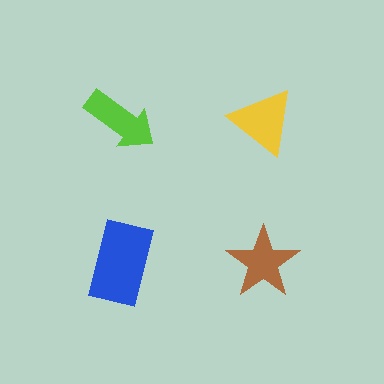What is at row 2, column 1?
A blue rectangle.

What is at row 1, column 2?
A yellow triangle.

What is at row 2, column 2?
A brown star.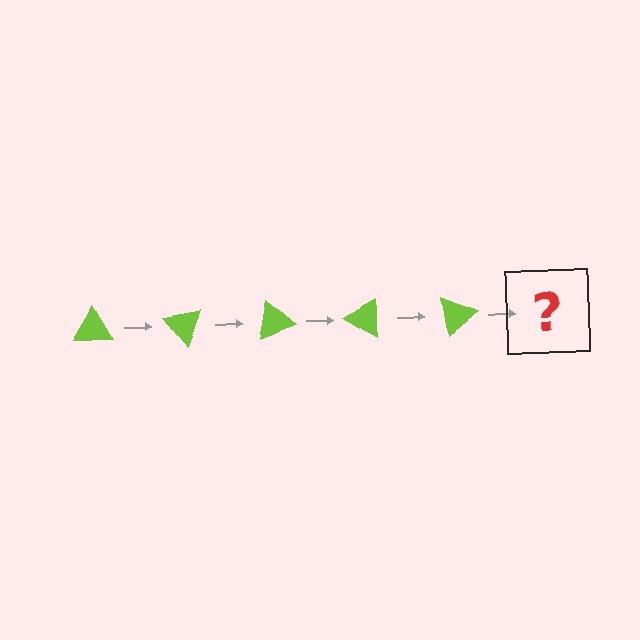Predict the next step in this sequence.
The next step is a lime triangle rotated 250 degrees.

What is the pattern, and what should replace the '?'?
The pattern is that the triangle rotates 50 degrees each step. The '?' should be a lime triangle rotated 250 degrees.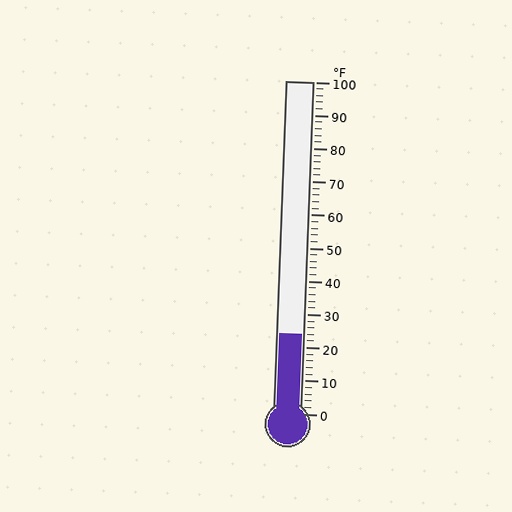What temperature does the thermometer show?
The thermometer shows approximately 24°F.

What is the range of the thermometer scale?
The thermometer scale ranges from 0°F to 100°F.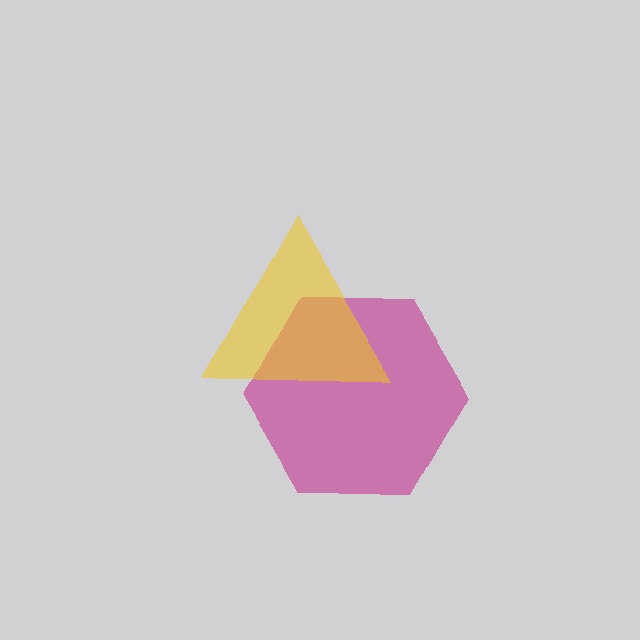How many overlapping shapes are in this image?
There are 2 overlapping shapes in the image.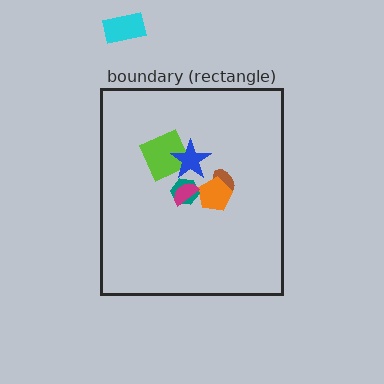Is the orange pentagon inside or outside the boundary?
Inside.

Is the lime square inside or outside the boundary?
Inside.